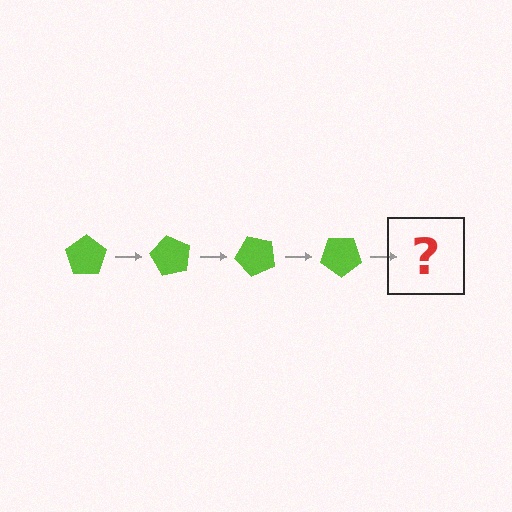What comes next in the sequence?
The next element should be a lime pentagon rotated 240 degrees.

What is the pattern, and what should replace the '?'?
The pattern is that the pentagon rotates 60 degrees each step. The '?' should be a lime pentagon rotated 240 degrees.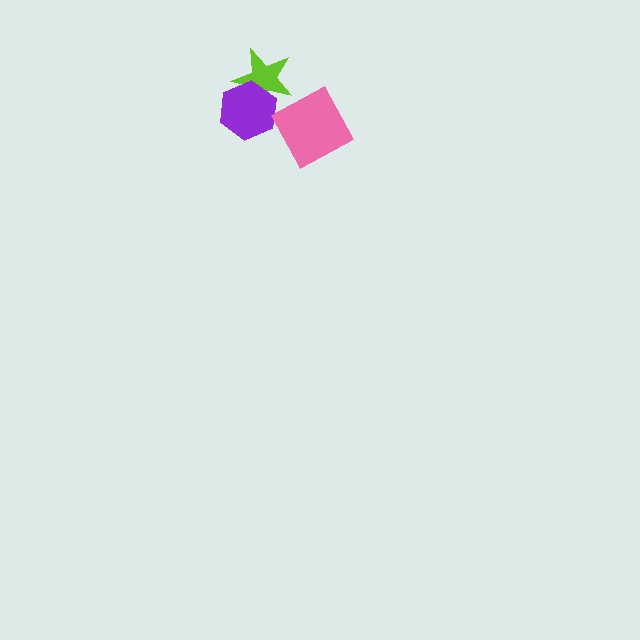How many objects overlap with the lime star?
1 object overlaps with the lime star.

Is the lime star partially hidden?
Yes, it is partially covered by another shape.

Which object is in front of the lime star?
The purple hexagon is in front of the lime star.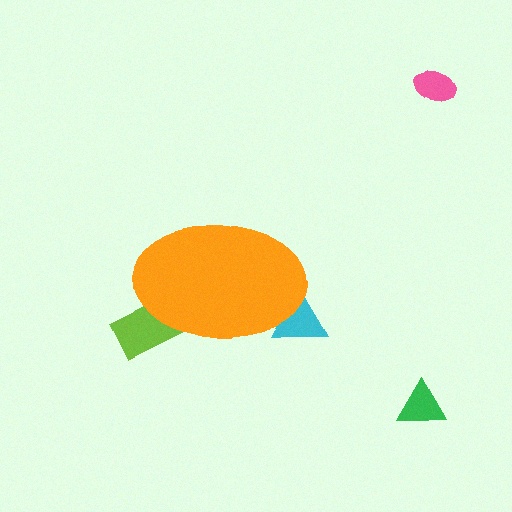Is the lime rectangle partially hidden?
Yes, the lime rectangle is partially hidden behind the orange ellipse.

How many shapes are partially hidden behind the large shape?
2 shapes are partially hidden.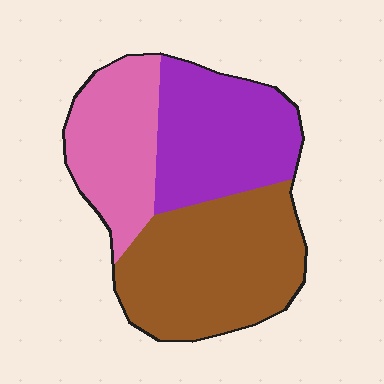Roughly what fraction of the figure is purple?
Purple takes up between a quarter and a half of the figure.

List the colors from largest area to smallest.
From largest to smallest: brown, purple, pink.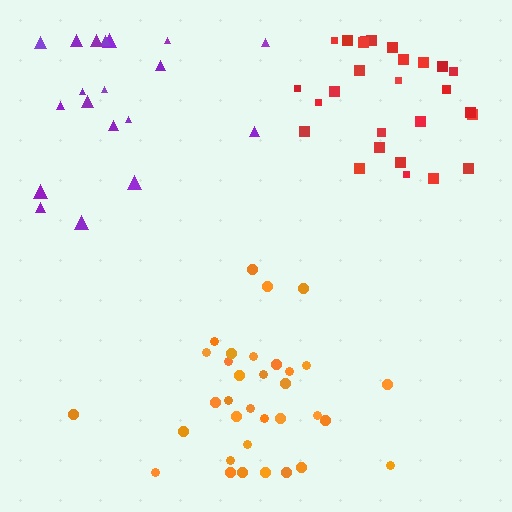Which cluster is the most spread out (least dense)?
Purple.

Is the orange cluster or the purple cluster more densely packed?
Orange.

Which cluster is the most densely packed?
Orange.